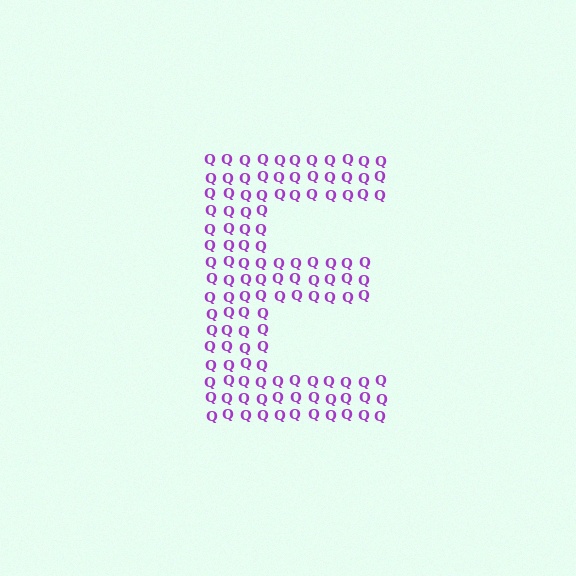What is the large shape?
The large shape is the letter E.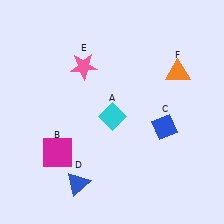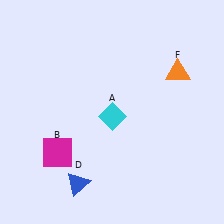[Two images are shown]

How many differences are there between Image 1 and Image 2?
There are 2 differences between the two images.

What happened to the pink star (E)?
The pink star (E) was removed in Image 2. It was in the top-left area of Image 1.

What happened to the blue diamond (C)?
The blue diamond (C) was removed in Image 2. It was in the bottom-right area of Image 1.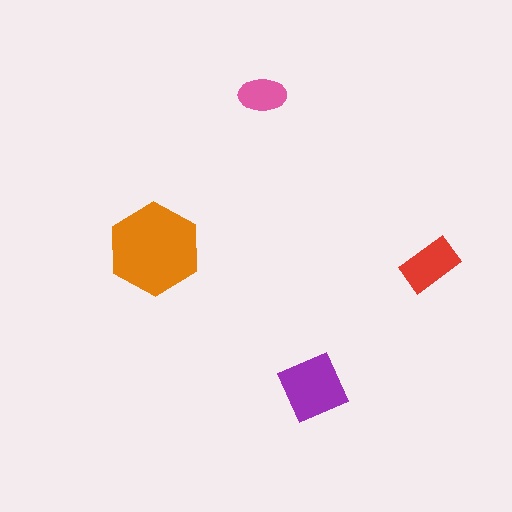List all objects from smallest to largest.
The pink ellipse, the red rectangle, the purple diamond, the orange hexagon.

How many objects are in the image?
There are 4 objects in the image.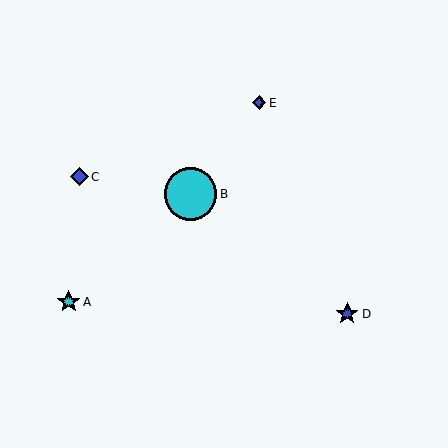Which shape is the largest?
The cyan circle (labeled B) is the largest.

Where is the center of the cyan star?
The center of the cyan star is at (69, 302).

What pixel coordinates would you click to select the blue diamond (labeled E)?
Click at (259, 103) to select the blue diamond E.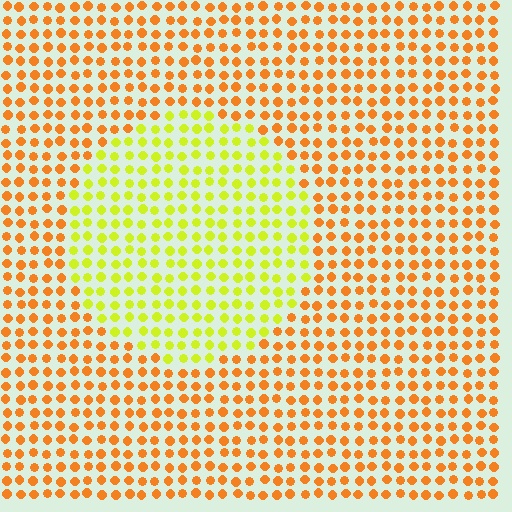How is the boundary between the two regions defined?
The boundary is defined purely by a slight shift in hue (about 44 degrees). Spacing, size, and orientation are identical on both sides.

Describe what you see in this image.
The image is filled with small orange elements in a uniform arrangement. A circle-shaped region is visible where the elements are tinted to a slightly different hue, forming a subtle color boundary.